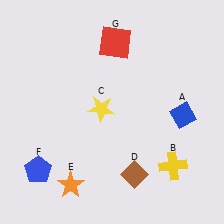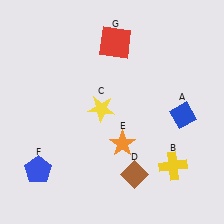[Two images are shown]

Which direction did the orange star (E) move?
The orange star (E) moved right.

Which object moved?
The orange star (E) moved right.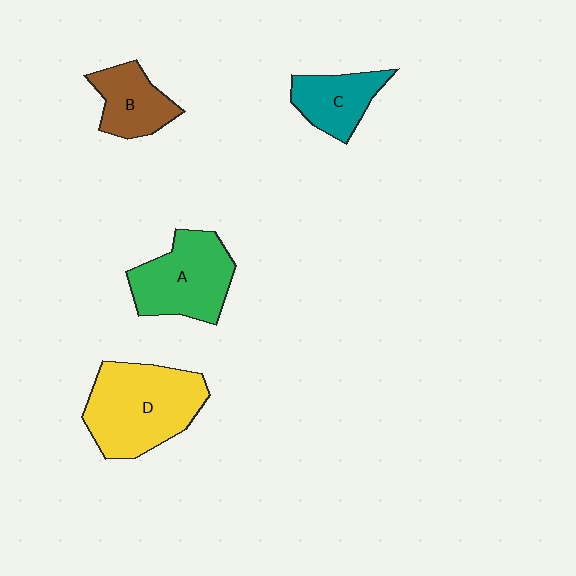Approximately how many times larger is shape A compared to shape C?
Approximately 1.6 times.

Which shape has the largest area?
Shape D (yellow).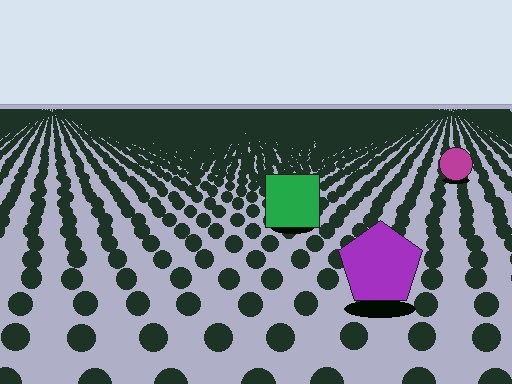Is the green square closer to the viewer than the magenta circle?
Yes. The green square is closer — you can tell from the texture gradient: the ground texture is coarser near it.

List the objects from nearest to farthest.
From nearest to farthest: the purple pentagon, the green square, the magenta circle.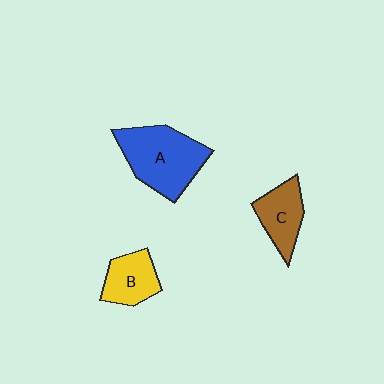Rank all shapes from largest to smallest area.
From largest to smallest: A (blue), C (brown), B (yellow).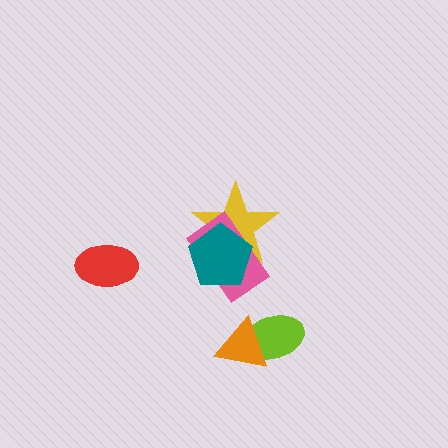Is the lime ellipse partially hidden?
Yes, it is partially covered by another shape.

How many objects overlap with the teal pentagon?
2 objects overlap with the teal pentagon.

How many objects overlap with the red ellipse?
0 objects overlap with the red ellipse.